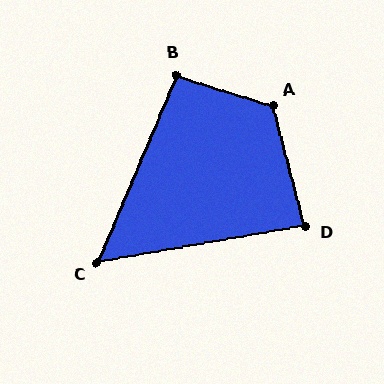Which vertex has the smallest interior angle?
C, at approximately 57 degrees.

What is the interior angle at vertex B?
Approximately 95 degrees (approximately right).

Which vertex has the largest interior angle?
A, at approximately 123 degrees.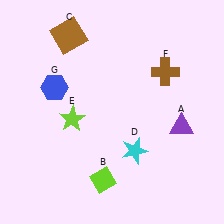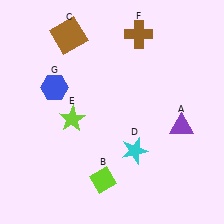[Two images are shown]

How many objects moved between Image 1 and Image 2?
1 object moved between the two images.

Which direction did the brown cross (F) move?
The brown cross (F) moved up.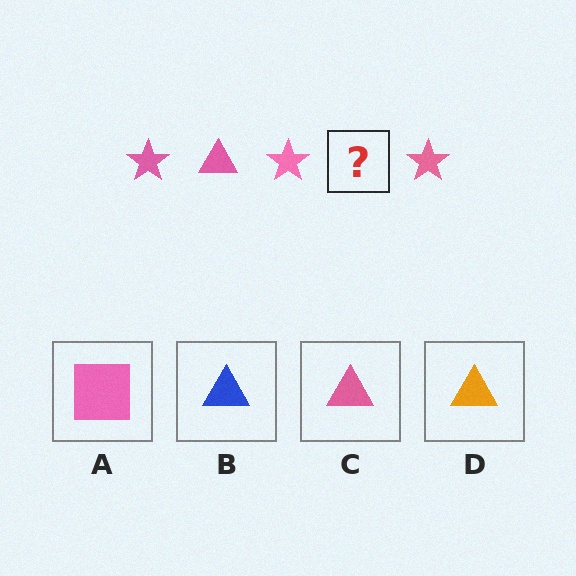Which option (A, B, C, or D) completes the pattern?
C.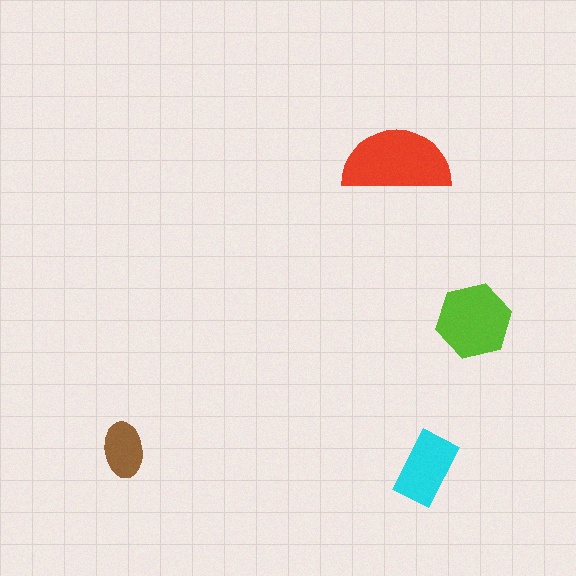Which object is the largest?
The red semicircle.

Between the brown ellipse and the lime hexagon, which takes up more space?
The lime hexagon.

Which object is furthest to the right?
The lime hexagon is rightmost.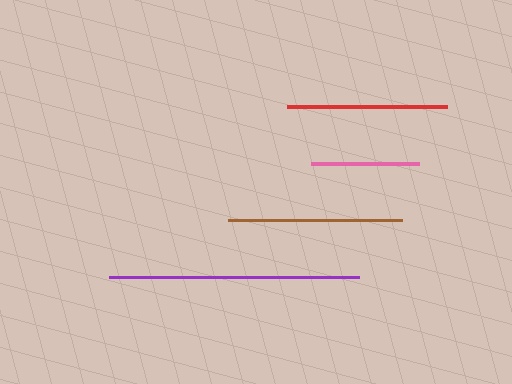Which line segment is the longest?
The purple line is the longest at approximately 250 pixels.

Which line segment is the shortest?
The pink line is the shortest at approximately 108 pixels.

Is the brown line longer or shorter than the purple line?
The purple line is longer than the brown line.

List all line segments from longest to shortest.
From longest to shortest: purple, brown, red, pink.